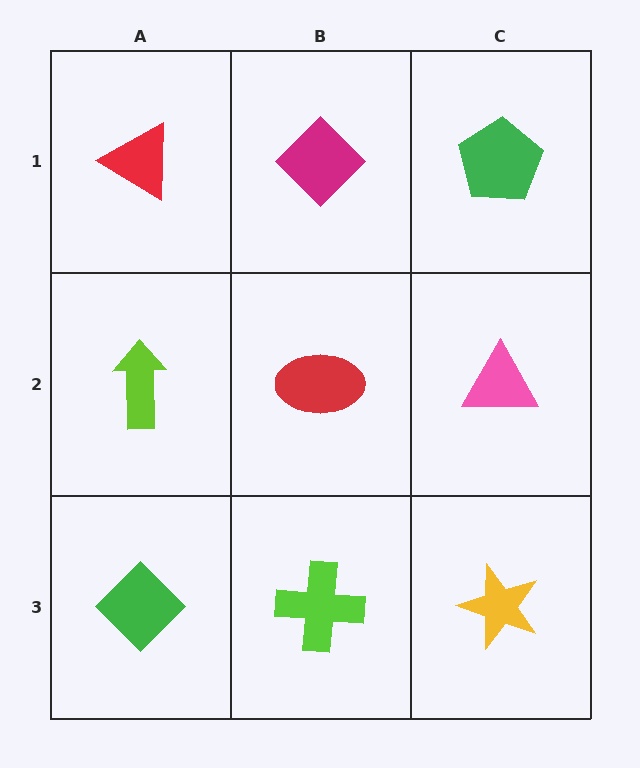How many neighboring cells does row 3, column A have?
2.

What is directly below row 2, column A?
A green diamond.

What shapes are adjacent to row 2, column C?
A green pentagon (row 1, column C), a yellow star (row 3, column C), a red ellipse (row 2, column B).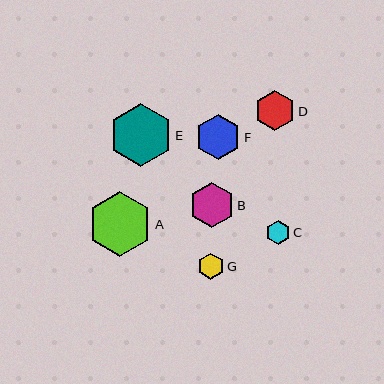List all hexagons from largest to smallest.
From largest to smallest: A, E, B, F, D, G, C.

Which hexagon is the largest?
Hexagon A is the largest with a size of approximately 65 pixels.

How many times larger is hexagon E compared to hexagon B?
Hexagon E is approximately 1.4 times the size of hexagon B.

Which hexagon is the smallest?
Hexagon C is the smallest with a size of approximately 24 pixels.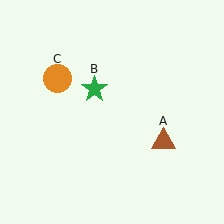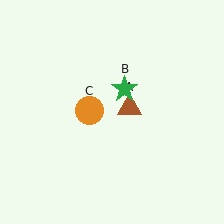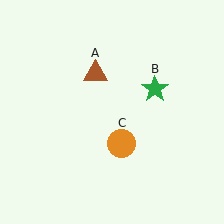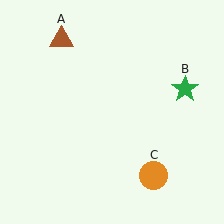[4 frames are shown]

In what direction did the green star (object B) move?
The green star (object B) moved right.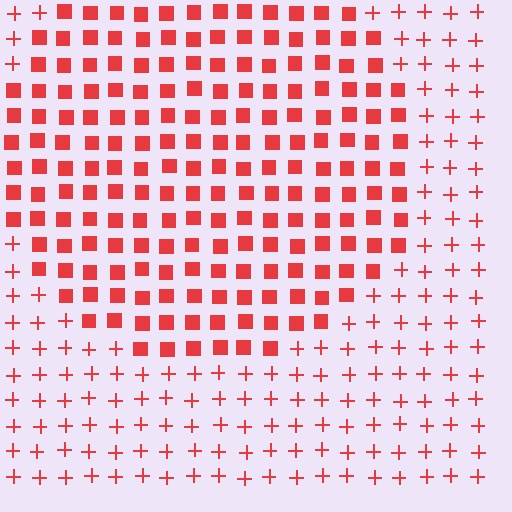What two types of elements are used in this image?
The image uses squares inside the circle region and plus signs outside it.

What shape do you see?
I see a circle.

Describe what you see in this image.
The image is filled with small red elements arranged in a uniform grid. A circle-shaped region contains squares, while the surrounding area contains plus signs. The boundary is defined purely by the change in element shape.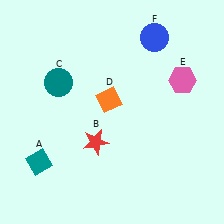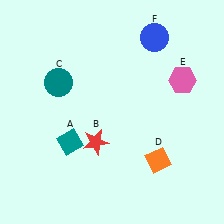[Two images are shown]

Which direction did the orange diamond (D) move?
The orange diamond (D) moved down.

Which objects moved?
The objects that moved are: the teal diamond (A), the orange diamond (D).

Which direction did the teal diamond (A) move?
The teal diamond (A) moved right.